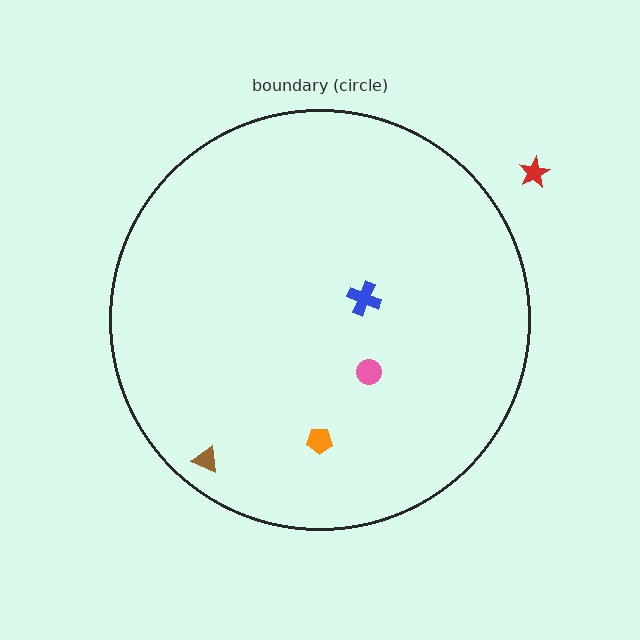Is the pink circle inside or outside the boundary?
Inside.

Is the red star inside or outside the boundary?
Outside.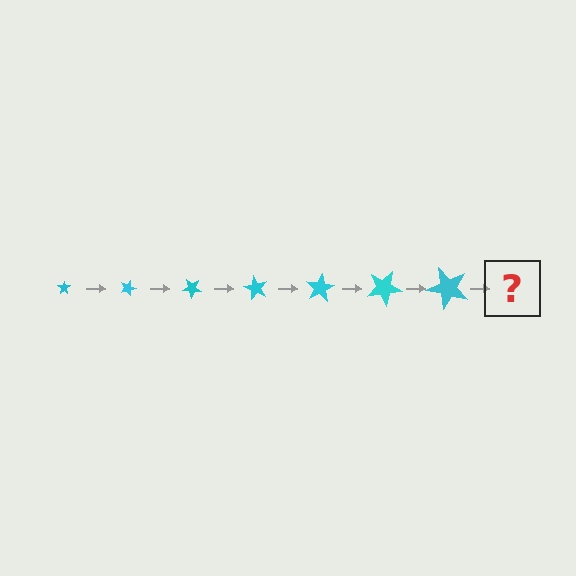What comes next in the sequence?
The next element should be a star, larger than the previous one and rotated 140 degrees from the start.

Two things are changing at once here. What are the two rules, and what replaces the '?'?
The two rules are that the star grows larger each step and it rotates 20 degrees each step. The '?' should be a star, larger than the previous one and rotated 140 degrees from the start.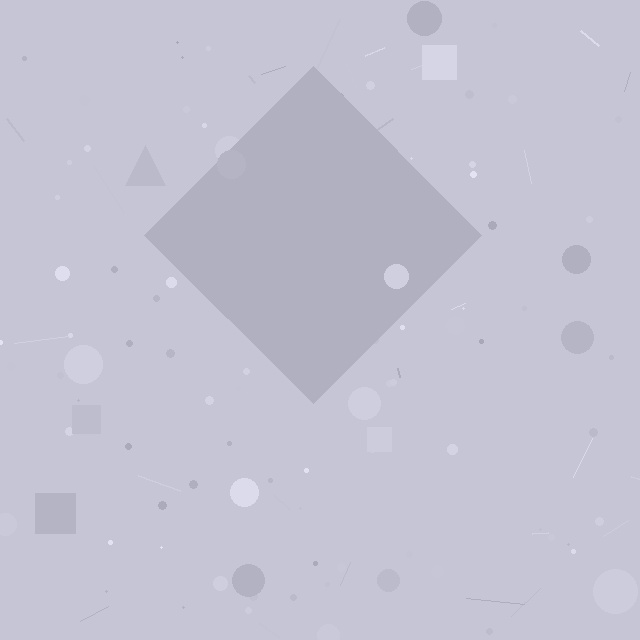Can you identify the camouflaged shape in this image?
The camouflaged shape is a diamond.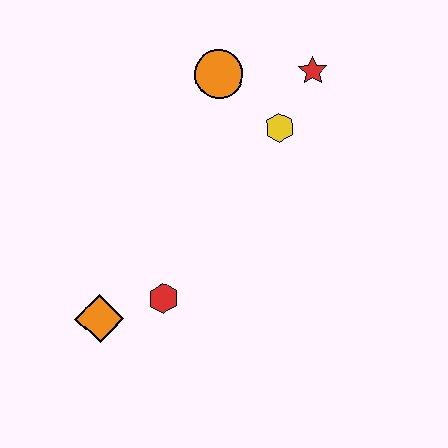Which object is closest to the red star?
The yellow hexagon is closest to the red star.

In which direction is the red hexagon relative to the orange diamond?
The red hexagon is to the right of the orange diamond.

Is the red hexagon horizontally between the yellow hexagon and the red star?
No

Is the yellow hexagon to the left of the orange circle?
No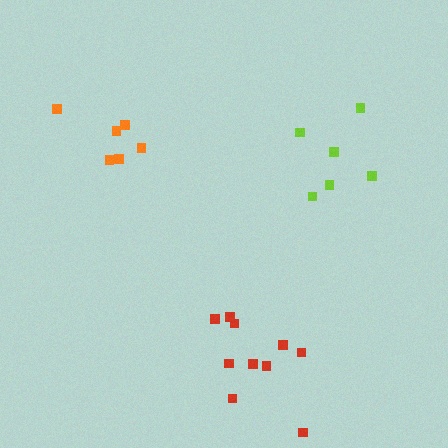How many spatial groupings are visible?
There are 3 spatial groupings.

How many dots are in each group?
Group 1: 6 dots, Group 2: 10 dots, Group 3: 6 dots (22 total).